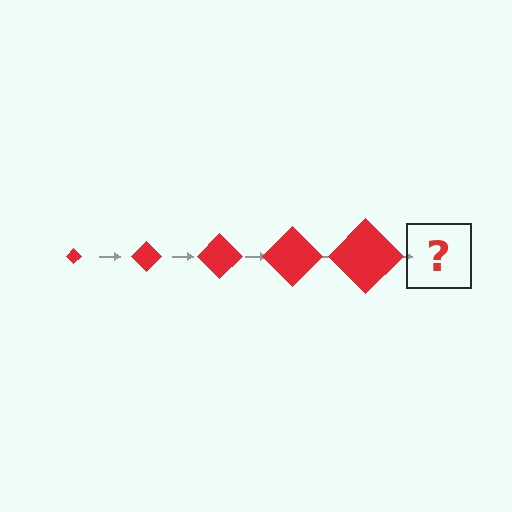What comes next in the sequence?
The next element should be a red diamond, larger than the previous one.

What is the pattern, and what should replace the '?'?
The pattern is that the diamond gets progressively larger each step. The '?' should be a red diamond, larger than the previous one.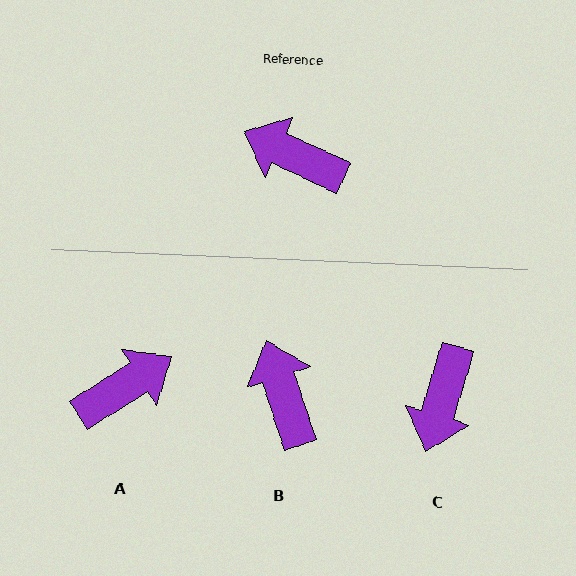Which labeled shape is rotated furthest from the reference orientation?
A, about 123 degrees away.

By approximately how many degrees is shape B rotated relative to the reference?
Approximately 47 degrees clockwise.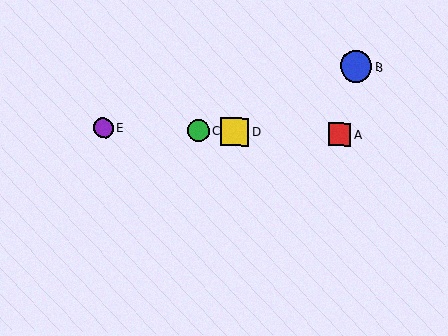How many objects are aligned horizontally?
4 objects (A, C, D, E) are aligned horizontally.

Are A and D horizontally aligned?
Yes, both are at y≈135.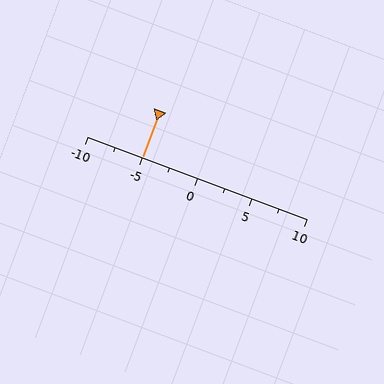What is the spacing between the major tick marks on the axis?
The major ticks are spaced 5 apart.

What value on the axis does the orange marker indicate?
The marker indicates approximately -5.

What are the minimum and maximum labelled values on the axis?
The axis runs from -10 to 10.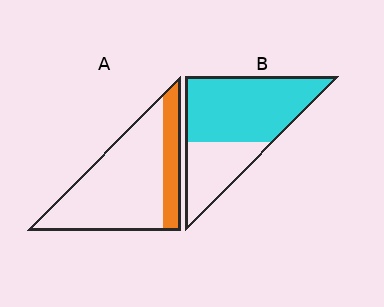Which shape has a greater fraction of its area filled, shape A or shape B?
Shape B.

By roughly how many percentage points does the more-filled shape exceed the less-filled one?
By roughly 45 percentage points (B over A).